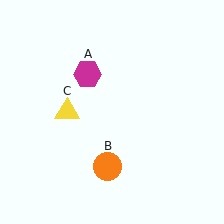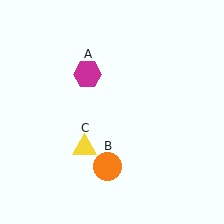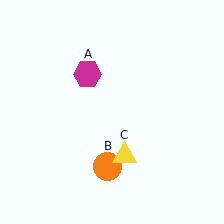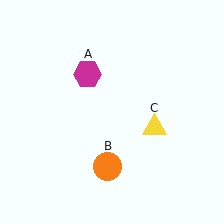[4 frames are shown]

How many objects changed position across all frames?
1 object changed position: yellow triangle (object C).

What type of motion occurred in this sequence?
The yellow triangle (object C) rotated counterclockwise around the center of the scene.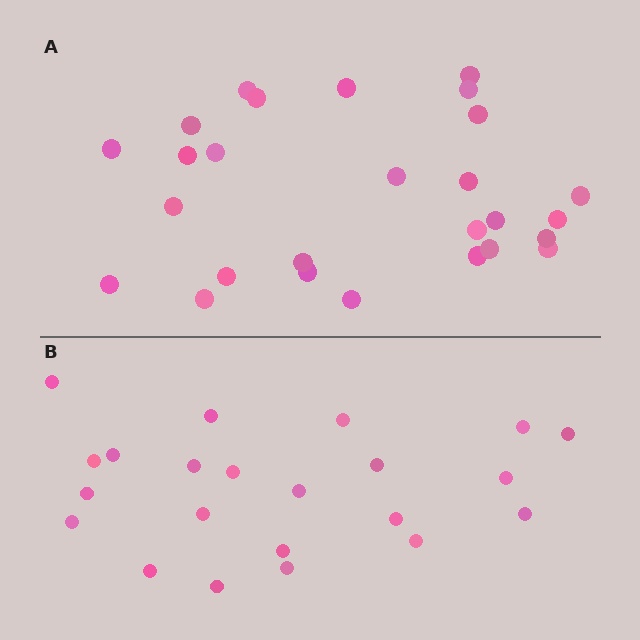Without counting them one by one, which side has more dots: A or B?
Region A (the top region) has more dots.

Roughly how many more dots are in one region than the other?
Region A has about 5 more dots than region B.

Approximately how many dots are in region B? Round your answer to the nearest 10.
About 20 dots. (The exact count is 22, which rounds to 20.)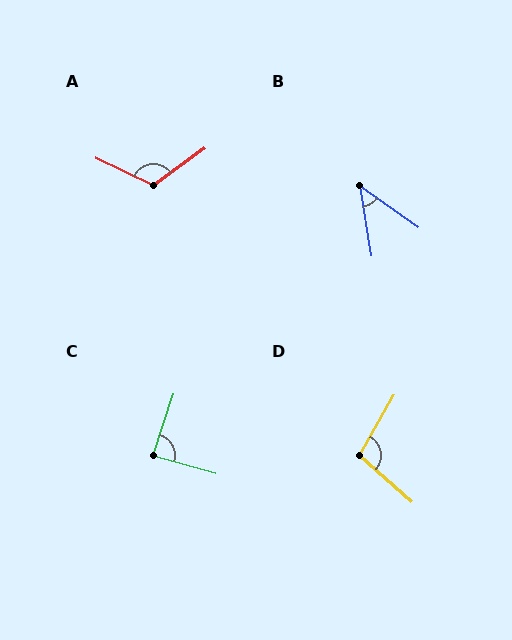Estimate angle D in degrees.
Approximately 102 degrees.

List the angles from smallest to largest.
B (45°), C (87°), D (102°), A (119°).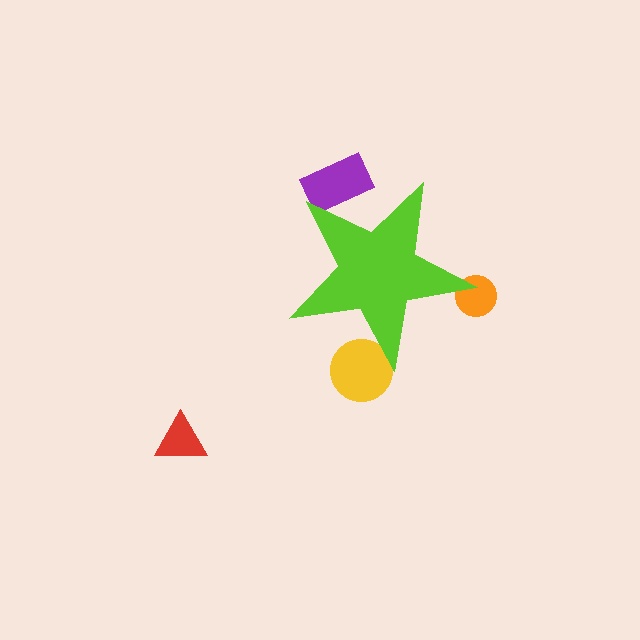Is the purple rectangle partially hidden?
Yes, the purple rectangle is partially hidden behind the lime star.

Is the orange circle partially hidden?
Yes, the orange circle is partially hidden behind the lime star.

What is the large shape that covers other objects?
A lime star.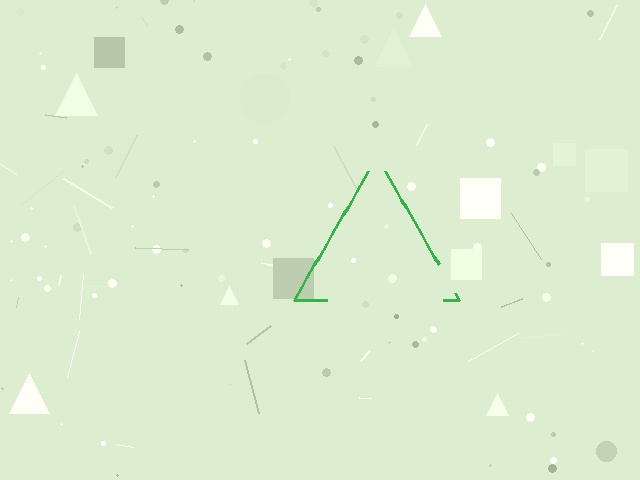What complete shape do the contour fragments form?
The contour fragments form a triangle.